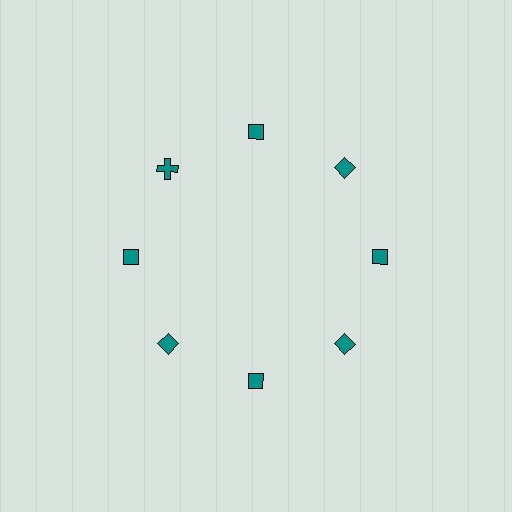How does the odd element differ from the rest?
It has a different shape: cross instead of diamond.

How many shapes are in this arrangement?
There are 8 shapes arranged in a ring pattern.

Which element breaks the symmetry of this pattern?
The teal cross at roughly the 10 o'clock position breaks the symmetry. All other shapes are teal diamonds.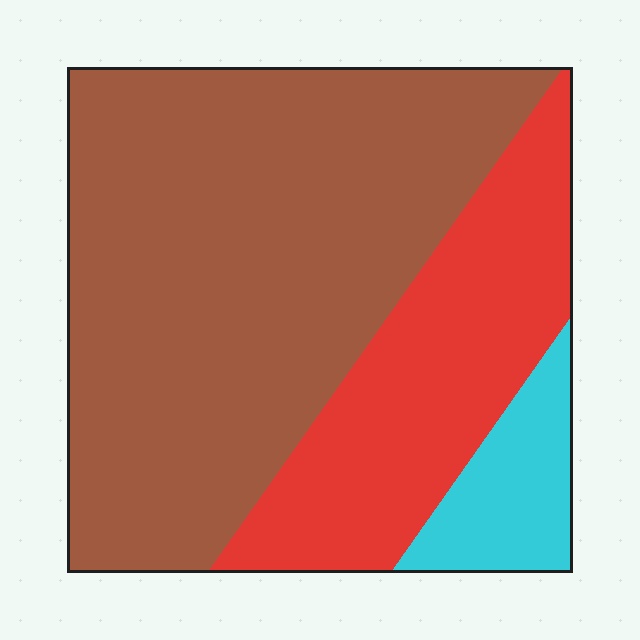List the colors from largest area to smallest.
From largest to smallest: brown, red, cyan.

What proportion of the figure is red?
Red covers 28% of the figure.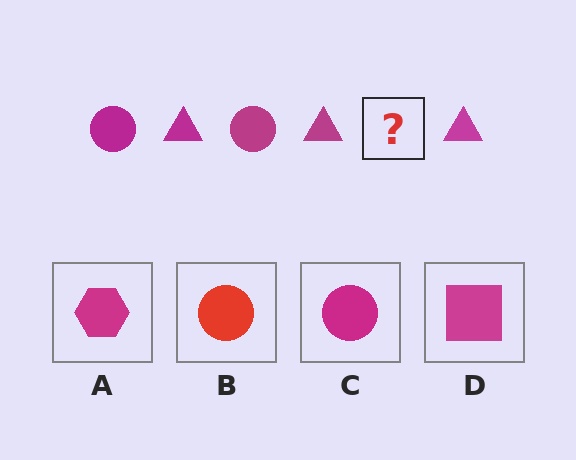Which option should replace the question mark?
Option C.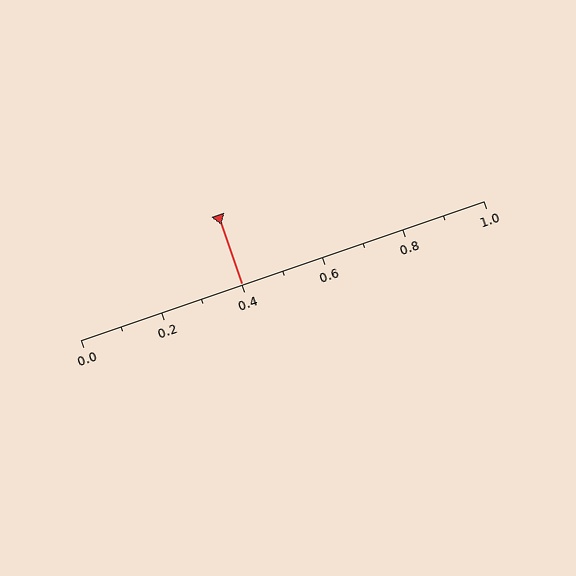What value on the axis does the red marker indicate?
The marker indicates approximately 0.4.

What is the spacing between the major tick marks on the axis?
The major ticks are spaced 0.2 apart.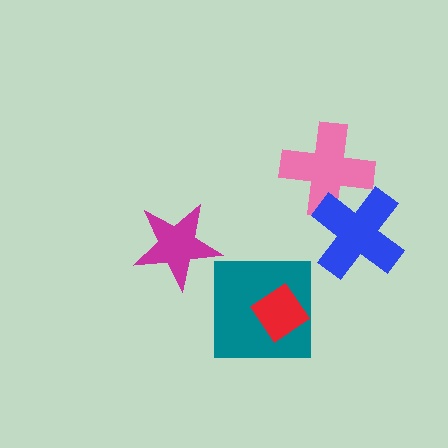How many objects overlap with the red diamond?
1 object overlaps with the red diamond.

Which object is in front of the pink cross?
The blue cross is in front of the pink cross.